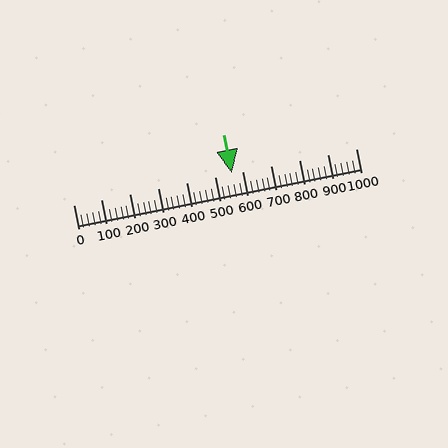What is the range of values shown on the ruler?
The ruler shows values from 0 to 1000.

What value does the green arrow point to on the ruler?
The green arrow points to approximately 560.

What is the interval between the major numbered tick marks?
The major tick marks are spaced 100 units apart.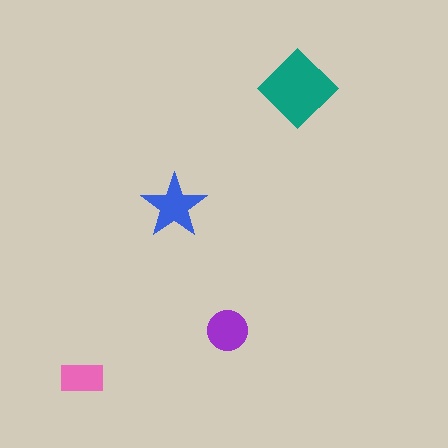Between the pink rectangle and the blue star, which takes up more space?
The blue star.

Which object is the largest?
The teal diamond.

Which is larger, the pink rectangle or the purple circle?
The purple circle.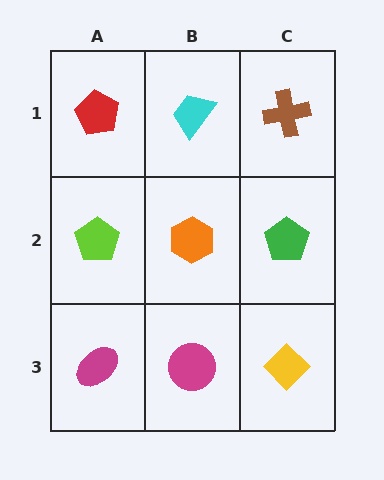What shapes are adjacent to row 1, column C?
A green pentagon (row 2, column C), a cyan trapezoid (row 1, column B).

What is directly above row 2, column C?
A brown cross.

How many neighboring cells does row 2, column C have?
3.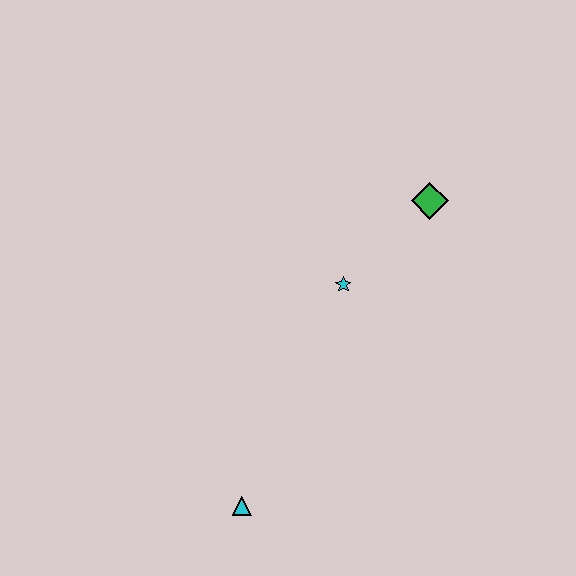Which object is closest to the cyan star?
The green diamond is closest to the cyan star.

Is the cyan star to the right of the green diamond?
No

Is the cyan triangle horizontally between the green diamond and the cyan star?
No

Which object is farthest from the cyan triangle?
The green diamond is farthest from the cyan triangle.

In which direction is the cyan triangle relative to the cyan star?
The cyan triangle is below the cyan star.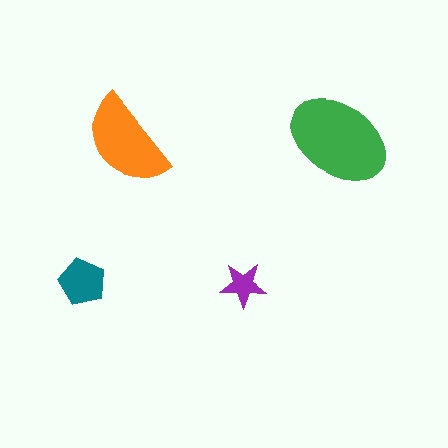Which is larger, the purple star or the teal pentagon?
The teal pentagon.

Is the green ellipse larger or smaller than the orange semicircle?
Larger.